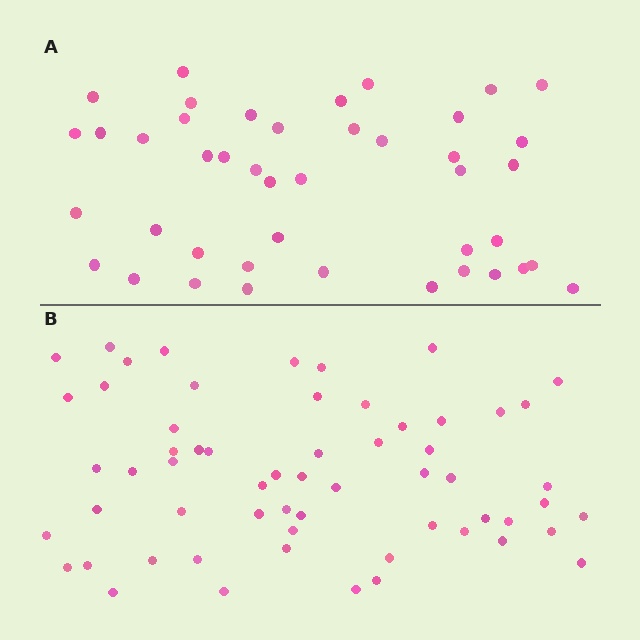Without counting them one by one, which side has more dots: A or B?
Region B (the bottom region) has more dots.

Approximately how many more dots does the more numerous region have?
Region B has approximately 15 more dots than region A.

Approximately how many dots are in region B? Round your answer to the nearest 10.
About 60 dots.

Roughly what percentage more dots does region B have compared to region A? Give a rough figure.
About 40% more.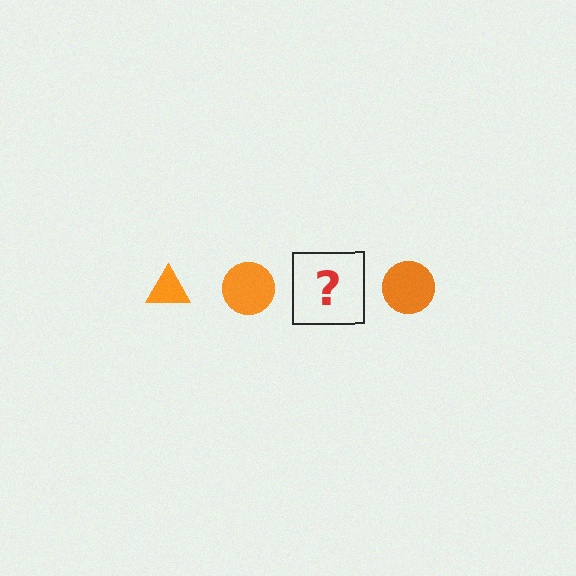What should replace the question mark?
The question mark should be replaced with an orange triangle.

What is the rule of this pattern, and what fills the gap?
The rule is that the pattern cycles through triangle, circle shapes in orange. The gap should be filled with an orange triangle.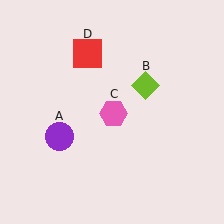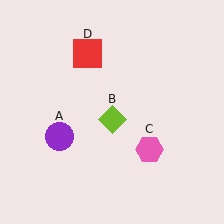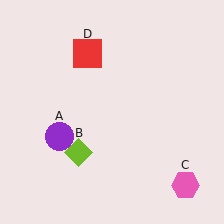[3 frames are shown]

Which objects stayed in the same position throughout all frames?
Purple circle (object A) and red square (object D) remained stationary.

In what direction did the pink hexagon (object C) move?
The pink hexagon (object C) moved down and to the right.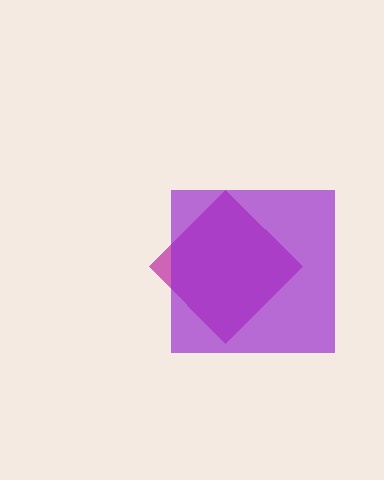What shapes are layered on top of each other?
The layered shapes are: a magenta diamond, a purple square.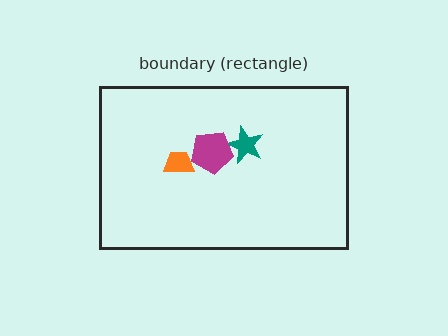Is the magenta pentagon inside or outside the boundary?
Inside.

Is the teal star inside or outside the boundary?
Inside.